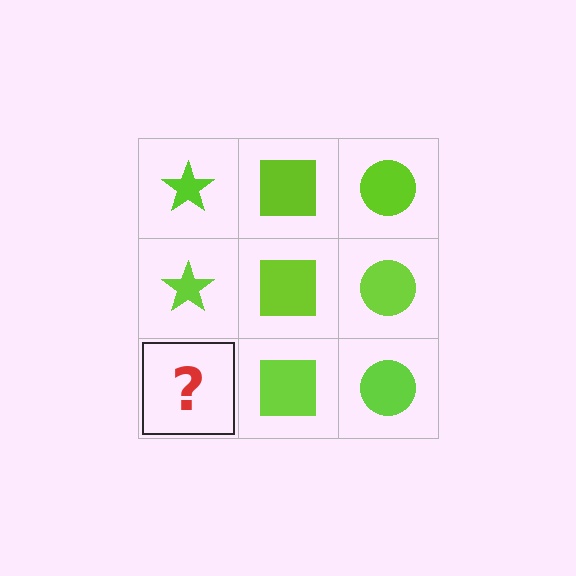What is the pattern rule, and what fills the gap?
The rule is that each column has a consistent shape. The gap should be filled with a lime star.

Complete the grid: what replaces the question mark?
The question mark should be replaced with a lime star.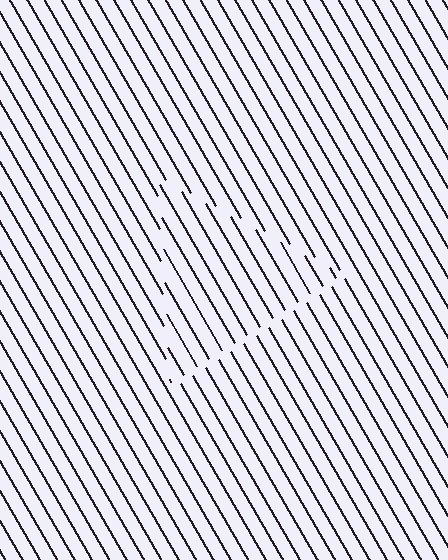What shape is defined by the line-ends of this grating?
An illusory triangle. The interior of the shape contains the same grating, shifted by half a period — the contour is defined by the phase discontinuity where line-ends from the inner and outer gratings abut.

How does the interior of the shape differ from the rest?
The interior of the shape contains the same grating, shifted by half a period — the contour is defined by the phase discontinuity where line-ends from the inner and outer gratings abut.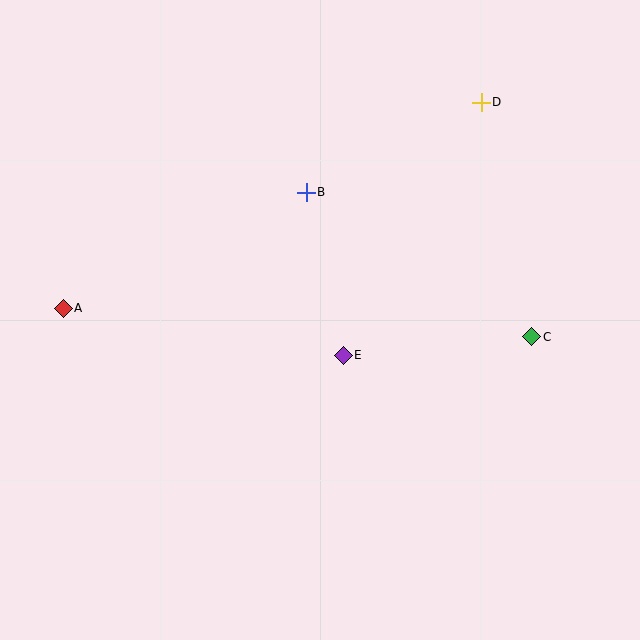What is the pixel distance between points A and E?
The distance between A and E is 284 pixels.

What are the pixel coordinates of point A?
Point A is at (63, 308).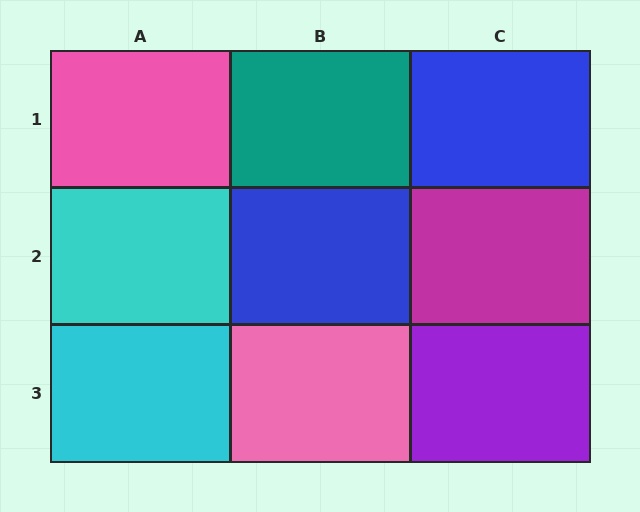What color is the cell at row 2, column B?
Blue.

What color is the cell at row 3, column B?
Pink.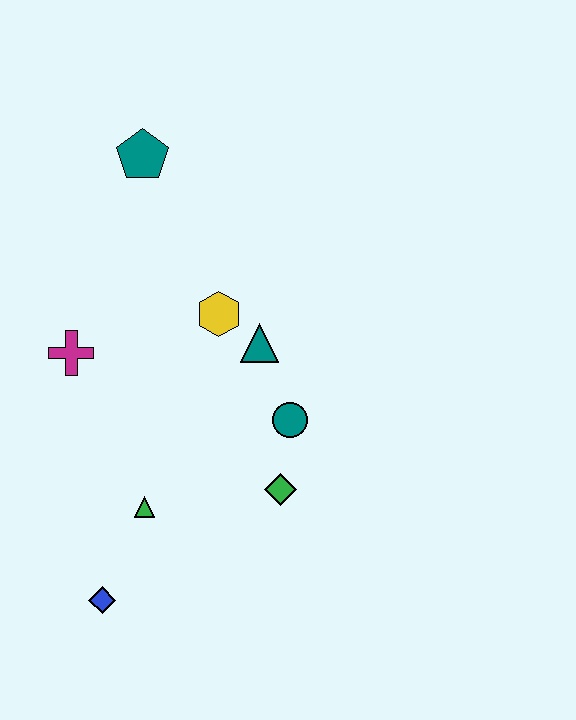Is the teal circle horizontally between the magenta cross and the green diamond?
No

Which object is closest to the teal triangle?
The yellow hexagon is closest to the teal triangle.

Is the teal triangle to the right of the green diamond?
No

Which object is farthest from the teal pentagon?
The blue diamond is farthest from the teal pentagon.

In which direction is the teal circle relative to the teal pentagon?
The teal circle is below the teal pentagon.